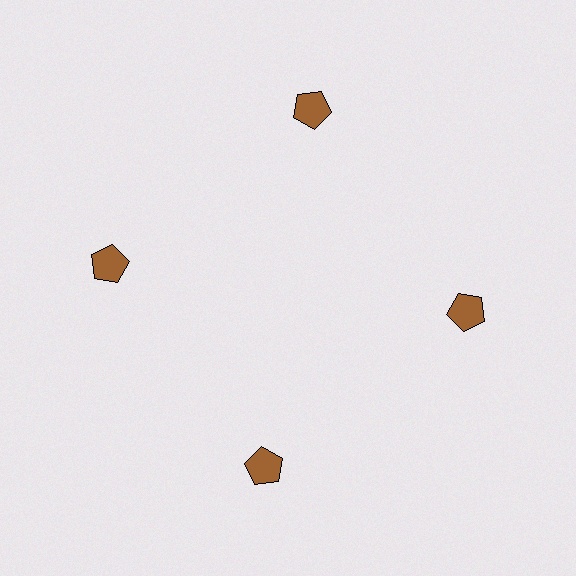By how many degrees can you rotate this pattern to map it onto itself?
The pattern maps onto itself every 90 degrees of rotation.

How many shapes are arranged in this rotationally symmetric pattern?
There are 4 shapes, arranged in 4 groups of 1.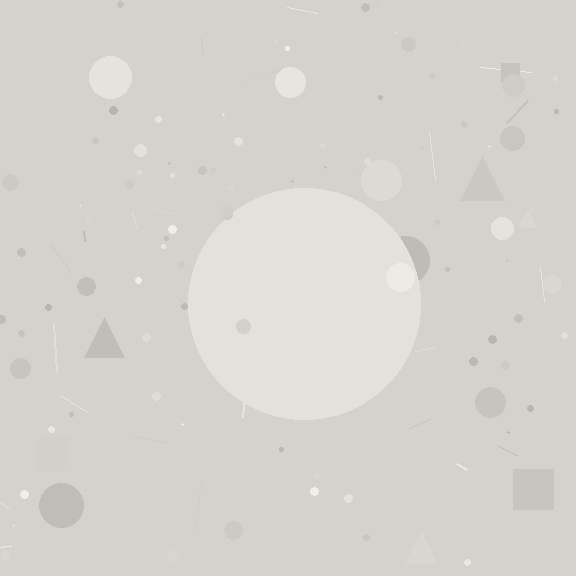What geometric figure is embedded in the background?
A circle is embedded in the background.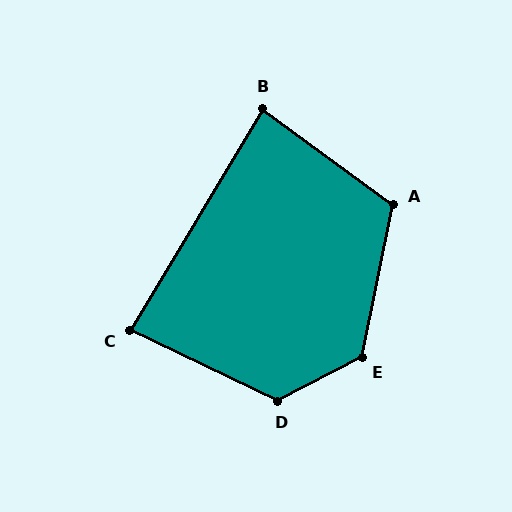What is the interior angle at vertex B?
Approximately 85 degrees (acute).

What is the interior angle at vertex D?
Approximately 127 degrees (obtuse).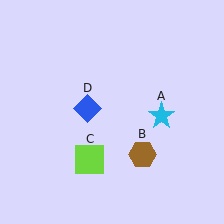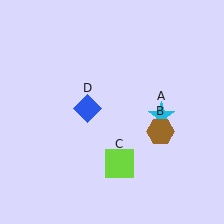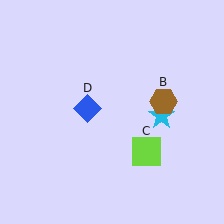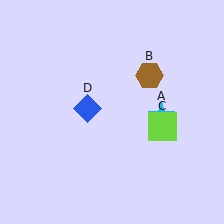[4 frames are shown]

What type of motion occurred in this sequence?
The brown hexagon (object B), lime square (object C) rotated counterclockwise around the center of the scene.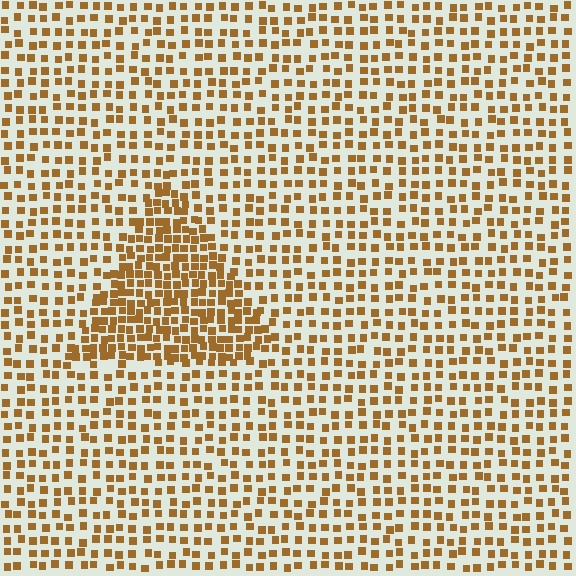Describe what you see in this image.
The image contains small brown elements arranged at two different densities. A triangle-shaped region is visible where the elements are more densely packed than the surrounding area.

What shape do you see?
I see a triangle.